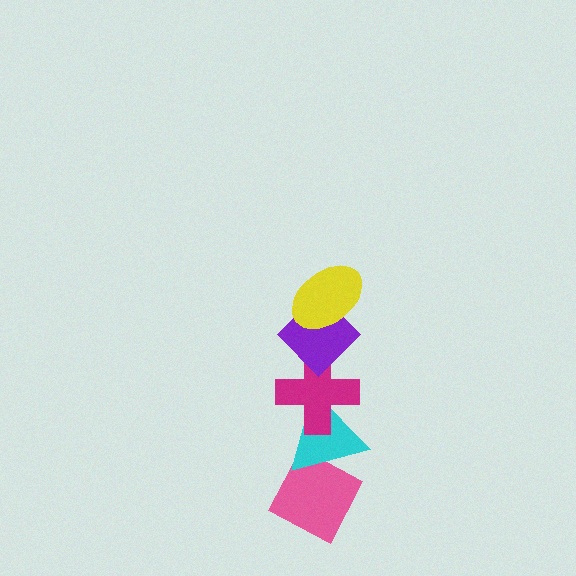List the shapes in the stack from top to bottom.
From top to bottom: the yellow ellipse, the purple diamond, the magenta cross, the cyan triangle, the pink diamond.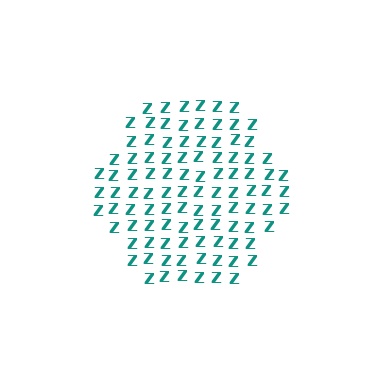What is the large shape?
The large shape is a hexagon.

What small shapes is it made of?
It is made of small letter Z's.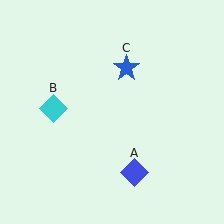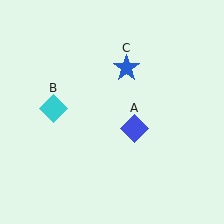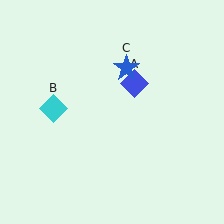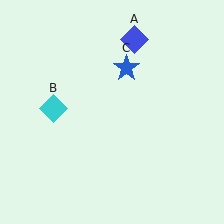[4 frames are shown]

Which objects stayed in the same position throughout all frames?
Cyan diamond (object B) and blue star (object C) remained stationary.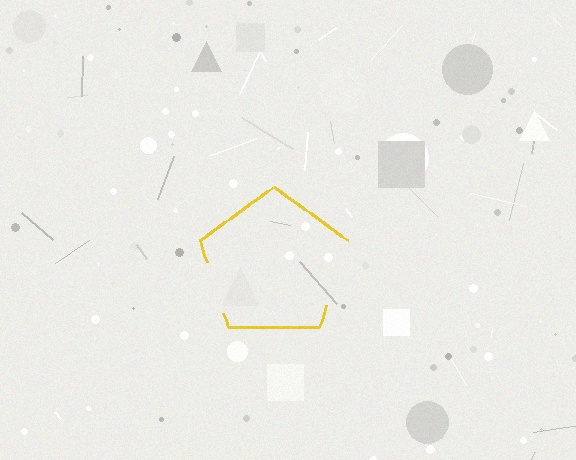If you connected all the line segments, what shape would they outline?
They would outline a pentagon.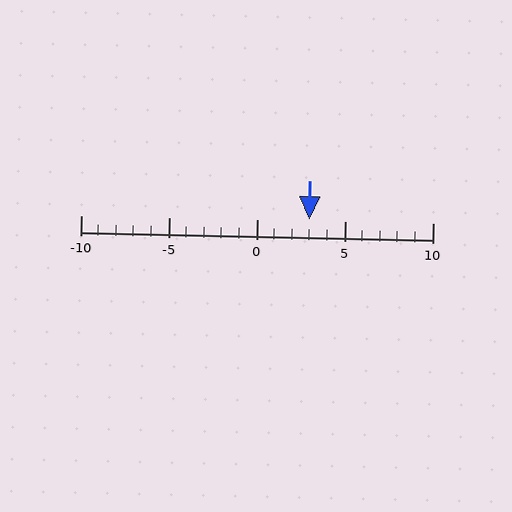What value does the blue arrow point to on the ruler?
The blue arrow points to approximately 3.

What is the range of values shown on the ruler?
The ruler shows values from -10 to 10.